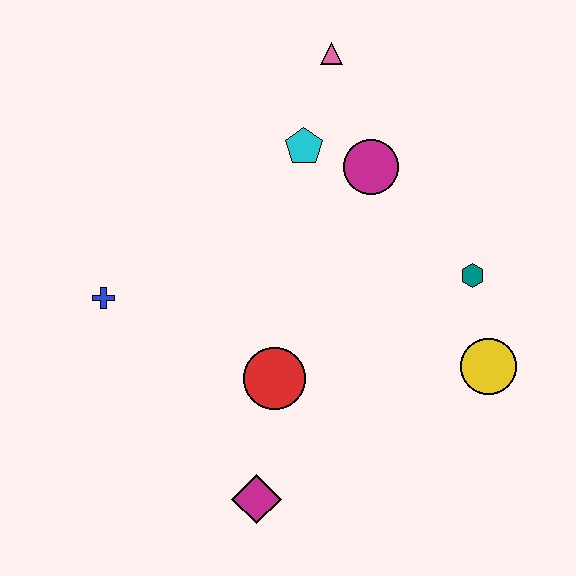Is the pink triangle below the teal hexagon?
No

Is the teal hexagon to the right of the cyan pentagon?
Yes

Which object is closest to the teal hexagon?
The yellow circle is closest to the teal hexagon.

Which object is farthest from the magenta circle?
The magenta diamond is farthest from the magenta circle.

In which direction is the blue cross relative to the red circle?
The blue cross is to the left of the red circle.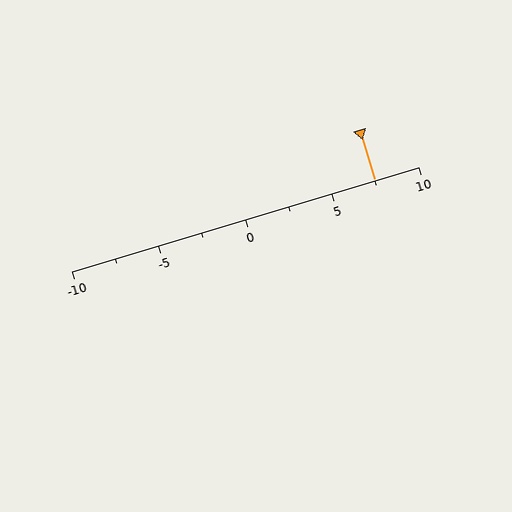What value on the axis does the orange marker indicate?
The marker indicates approximately 7.5.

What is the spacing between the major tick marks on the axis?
The major ticks are spaced 5 apart.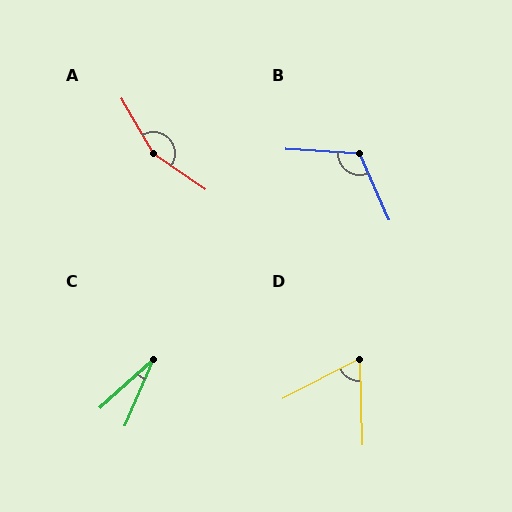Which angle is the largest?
A, at approximately 155 degrees.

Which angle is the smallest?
C, at approximately 25 degrees.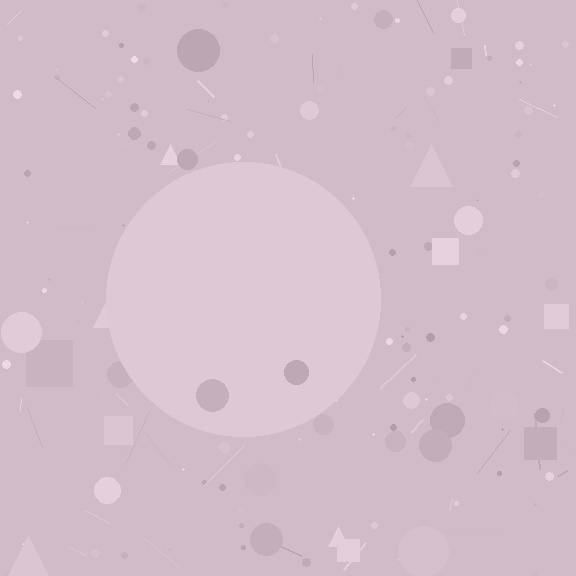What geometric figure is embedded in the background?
A circle is embedded in the background.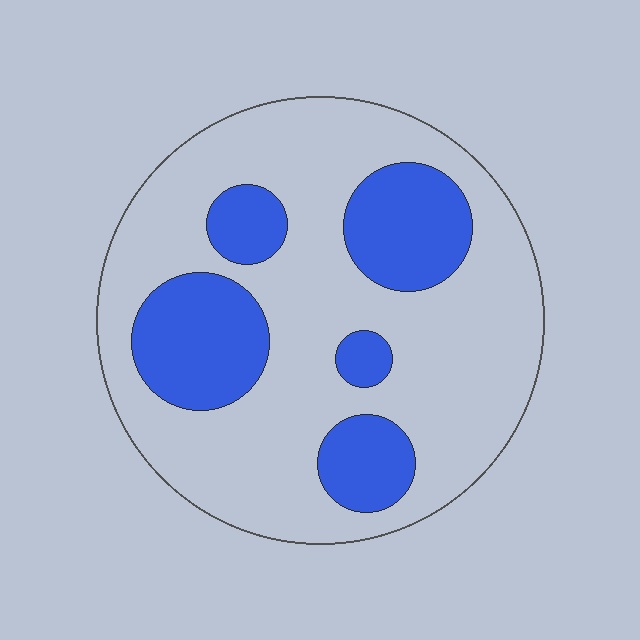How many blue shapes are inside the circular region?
5.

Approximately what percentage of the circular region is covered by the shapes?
Approximately 30%.